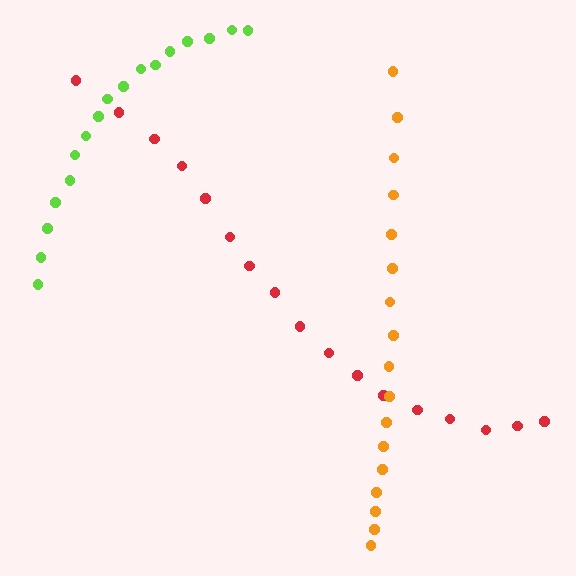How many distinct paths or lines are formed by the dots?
There are 3 distinct paths.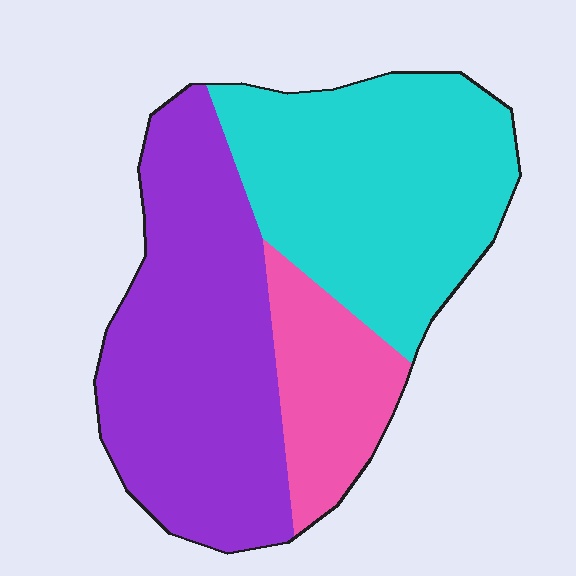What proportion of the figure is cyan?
Cyan covers around 40% of the figure.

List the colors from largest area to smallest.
From largest to smallest: purple, cyan, pink.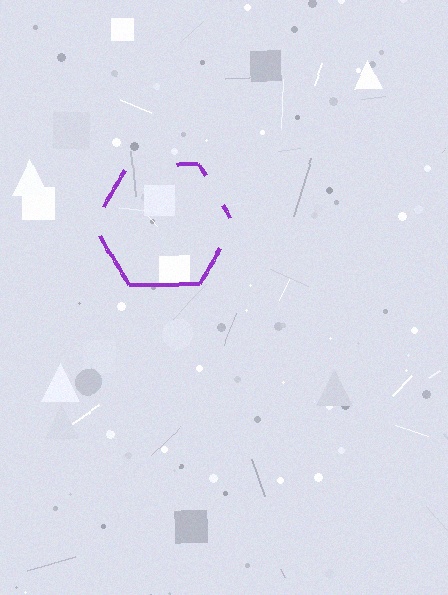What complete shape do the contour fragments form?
The contour fragments form a hexagon.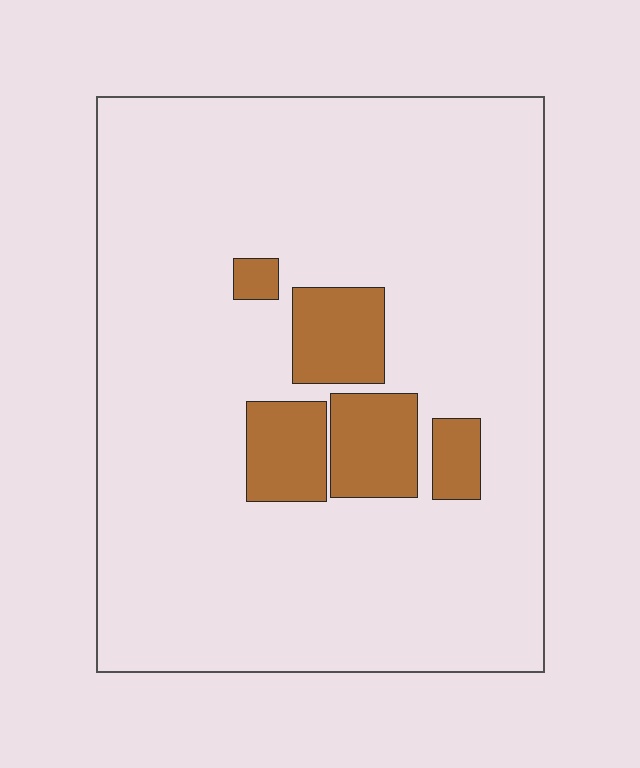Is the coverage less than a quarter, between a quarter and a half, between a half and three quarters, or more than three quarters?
Less than a quarter.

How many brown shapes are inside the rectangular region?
5.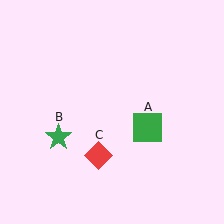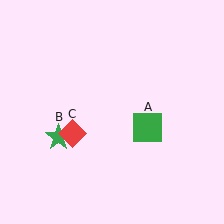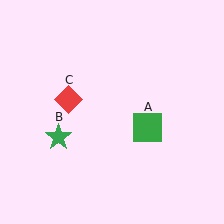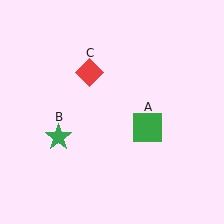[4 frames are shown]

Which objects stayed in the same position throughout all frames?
Green square (object A) and green star (object B) remained stationary.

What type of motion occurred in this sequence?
The red diamond (object C) rotated clockwise around the center of the scene.